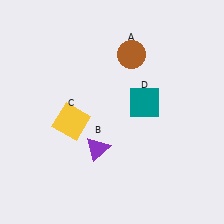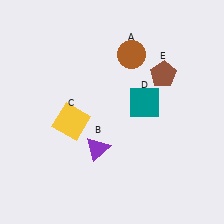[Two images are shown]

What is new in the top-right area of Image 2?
A brown pentagon (E) was added in the top-right area of Image 2.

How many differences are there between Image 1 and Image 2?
There is 1 difference between the two images.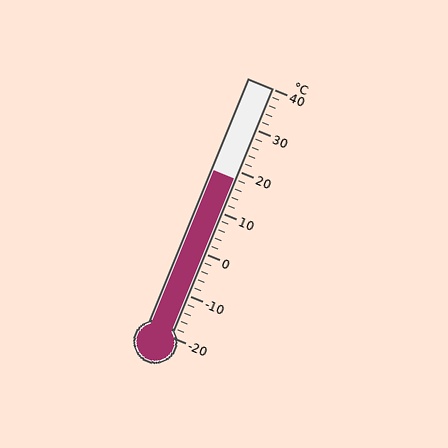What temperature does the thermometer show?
The thermometer shows approximately 18°C.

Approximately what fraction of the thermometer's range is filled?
The thermometer is filled to approximately 65% of its range.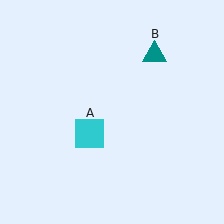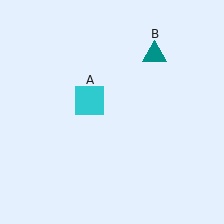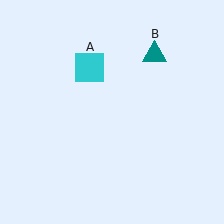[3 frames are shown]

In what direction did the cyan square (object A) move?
The cyan square (object A) moved up.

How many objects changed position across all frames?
1 object changed position: cyan square (object A).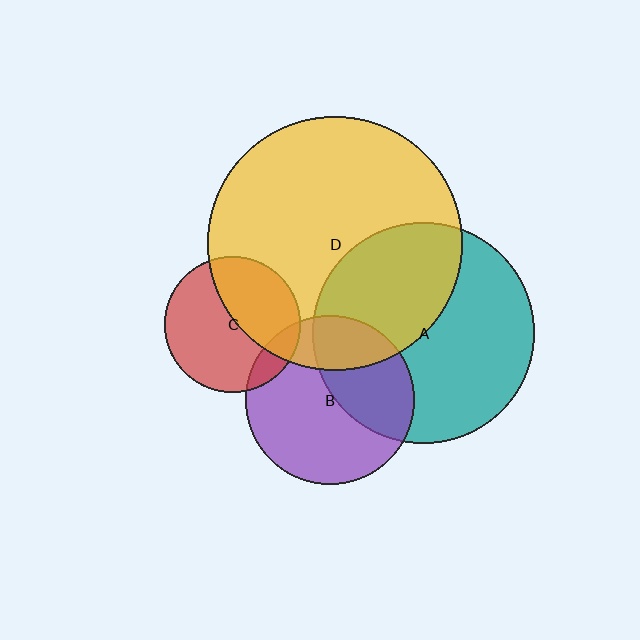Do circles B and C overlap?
Yes.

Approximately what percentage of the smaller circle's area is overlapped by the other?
Approximately 10%.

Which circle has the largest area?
Circle D (yellow).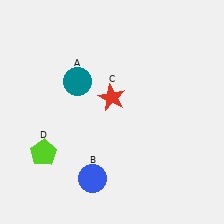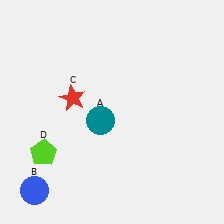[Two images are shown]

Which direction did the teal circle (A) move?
The teal circle (A) moved down.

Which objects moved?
The objects that moved are: the teal circle (A), the blue circle (B), the red star (C).